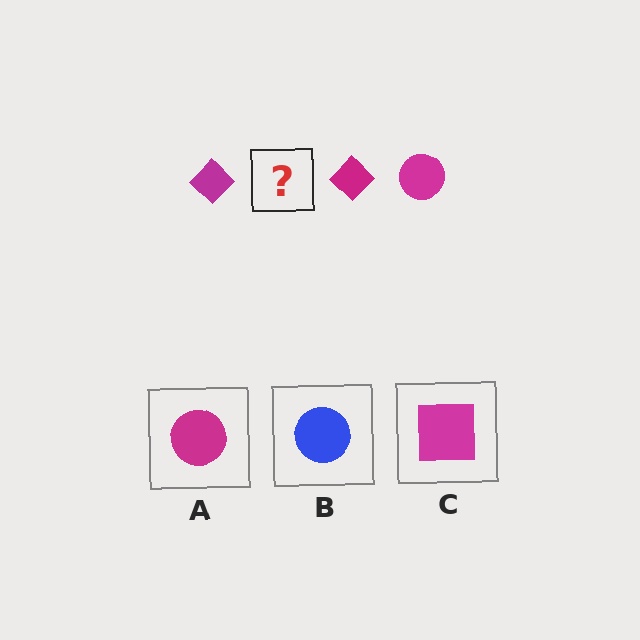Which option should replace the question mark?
Option A.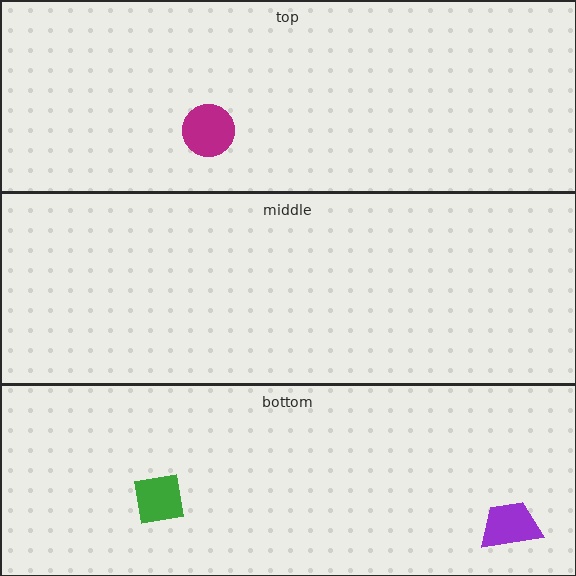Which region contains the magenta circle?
The top region.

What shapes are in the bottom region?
The purple trapezoid, the green square.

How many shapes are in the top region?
1.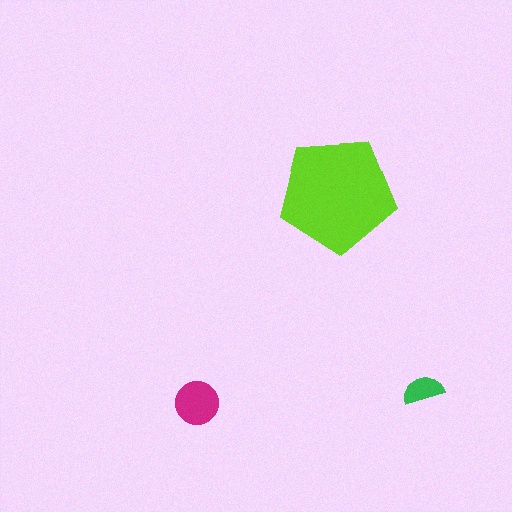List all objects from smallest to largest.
The green semicircle, the magenta circle, the lime pentagon.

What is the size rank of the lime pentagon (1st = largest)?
1st.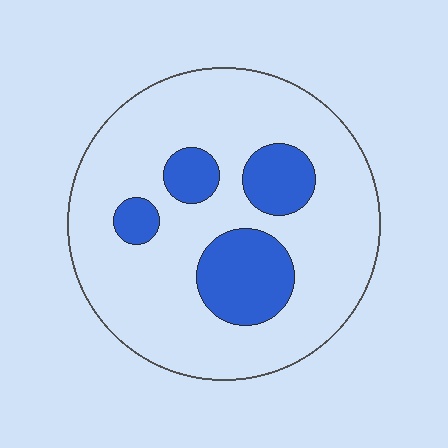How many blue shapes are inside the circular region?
4.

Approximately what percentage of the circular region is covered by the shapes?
Approximately 20%.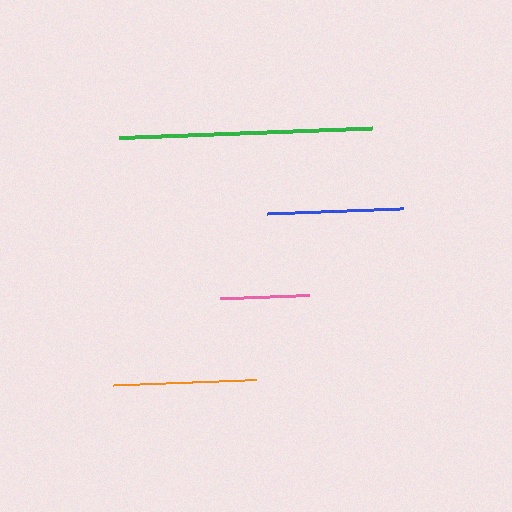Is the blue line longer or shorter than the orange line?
The orange line is longer than the blue line.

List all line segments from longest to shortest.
From longest to shortest: green, orange, blue, pink.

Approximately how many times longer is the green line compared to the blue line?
The green line is approximately 1.9 times the length of the blue line.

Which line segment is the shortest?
The pink line is the shortest at approximately 89 pixels.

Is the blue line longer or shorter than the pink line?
The blue line is longer than the pink line.